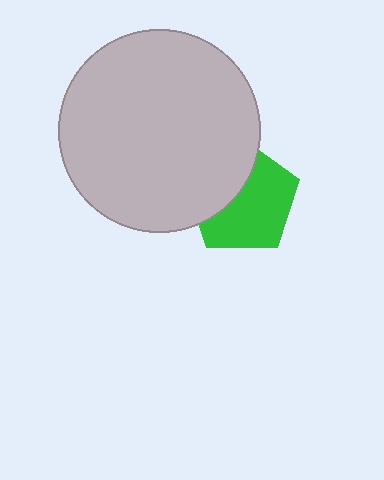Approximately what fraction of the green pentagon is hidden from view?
Roughly 39% of the green pentagon is hidden behind the light gray circle.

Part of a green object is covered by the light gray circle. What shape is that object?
It is a pentagon.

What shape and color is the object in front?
The object in front is a light gray circle.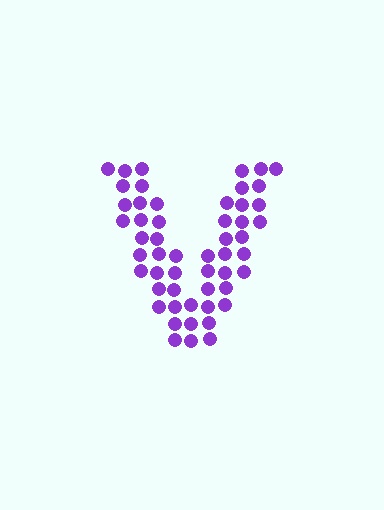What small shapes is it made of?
It is made of small circles.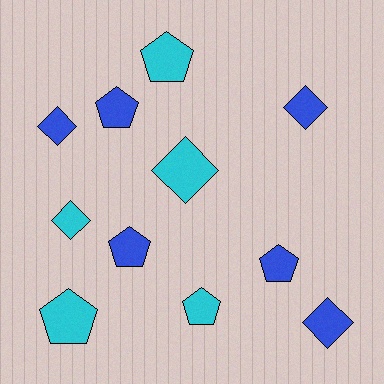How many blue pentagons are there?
There are 3 blue pentagons.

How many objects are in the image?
There are 11 objects.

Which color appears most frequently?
Blue, with 6 objects.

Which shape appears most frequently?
Pentagon, with 6 objects.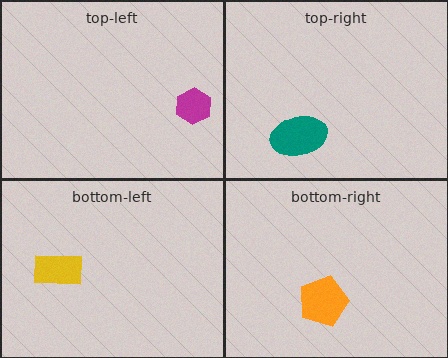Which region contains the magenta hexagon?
The top-left region.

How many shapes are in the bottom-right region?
1.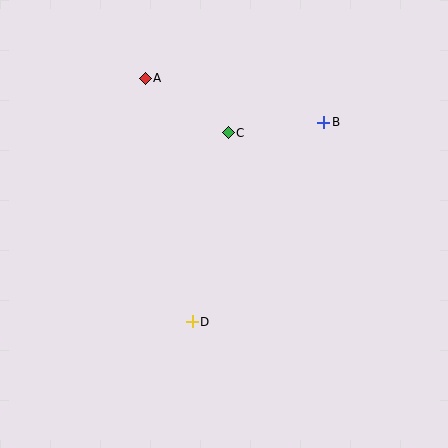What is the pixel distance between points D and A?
The distance between D and A is 248 pixels.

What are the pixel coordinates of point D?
Point D is at (192, 322).